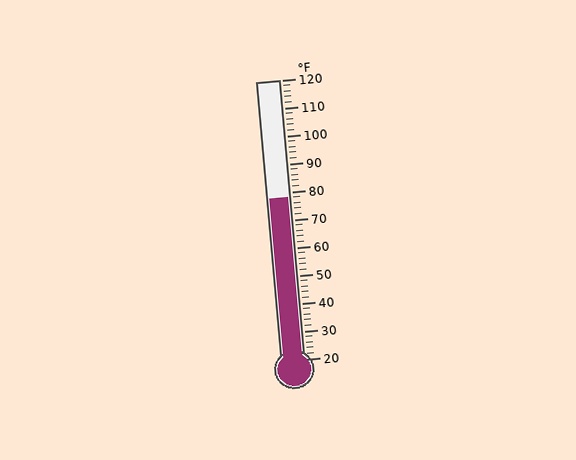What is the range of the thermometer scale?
The thermometer scale ranges from 20°F to 120°F.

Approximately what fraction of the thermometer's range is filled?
The thermometer is filled to approximately 60% of its range.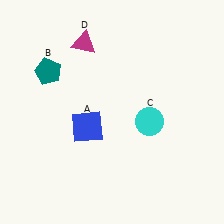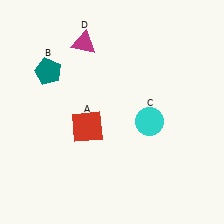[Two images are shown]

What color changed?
The square (A) changed from blue in Image 1 to red in Image 2.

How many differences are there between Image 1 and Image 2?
There is 1 difference between the two images.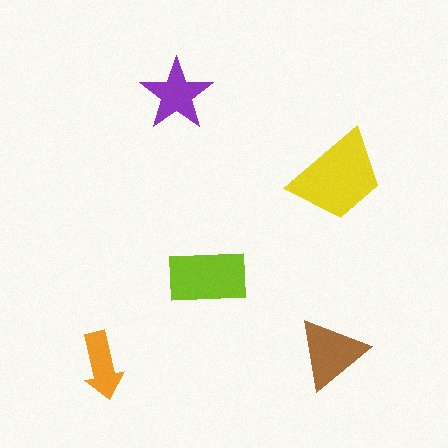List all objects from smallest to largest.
The orange arrow, the purple star, the brown triangle, the lime rectangle, the yellow trapezoid.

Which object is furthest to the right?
The yellow trapezoid is rightmost.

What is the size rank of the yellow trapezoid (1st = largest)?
1st.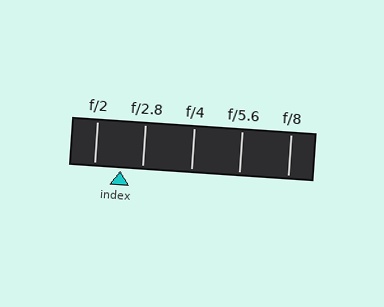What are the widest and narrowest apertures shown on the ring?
The widest aperture shown is f/2 and the narrowest is f/8.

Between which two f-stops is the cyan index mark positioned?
The index mark is between f/2 and f/2.8.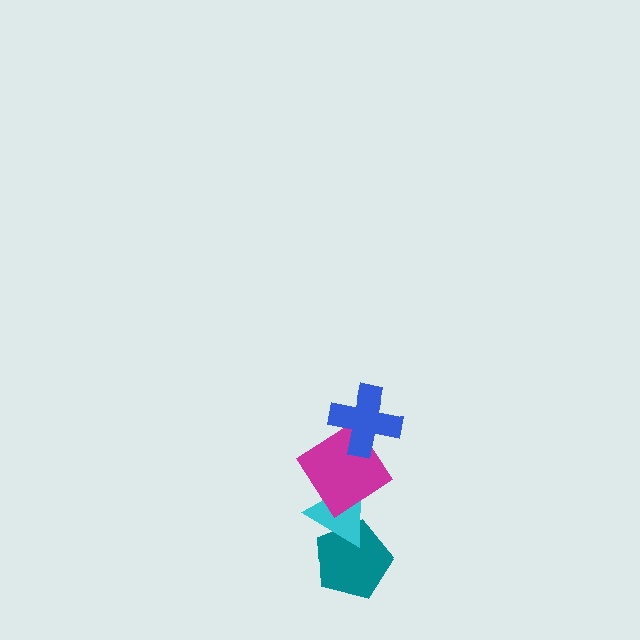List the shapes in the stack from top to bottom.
From top to bottom: the blue cross, the magenta diamond, the cyan triangle, the teal pentagon.